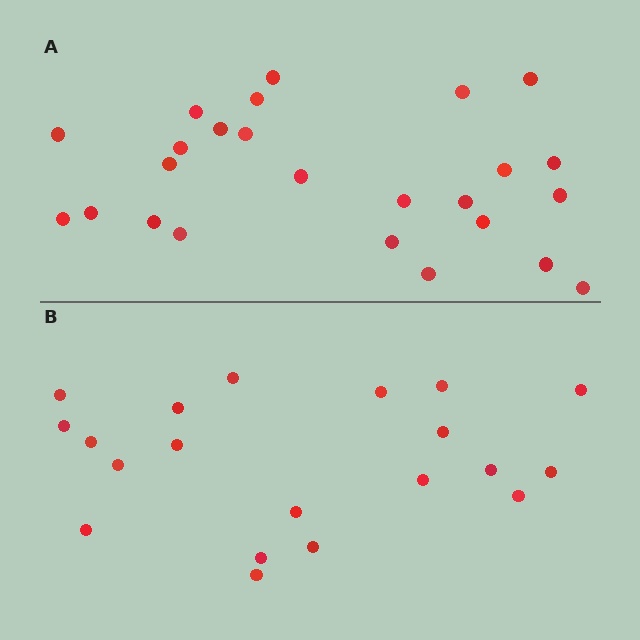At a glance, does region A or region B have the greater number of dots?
Region A (the top region) has more dots.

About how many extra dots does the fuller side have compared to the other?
Region A has about 5 more dots than region B.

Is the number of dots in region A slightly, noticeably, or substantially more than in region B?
Region A has noticeably more, but not dramatically so. The ratio is roughly 1.2 to 1.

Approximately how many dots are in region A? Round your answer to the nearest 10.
About 20 dots. (The exact count is 25, which rounds to 20.)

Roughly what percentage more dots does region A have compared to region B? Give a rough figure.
About 25% more.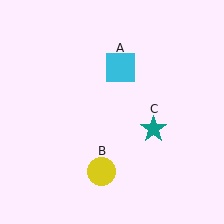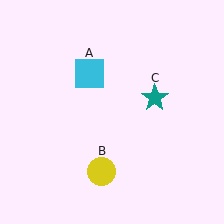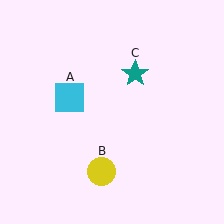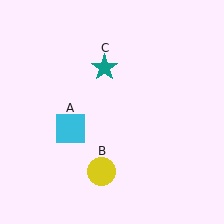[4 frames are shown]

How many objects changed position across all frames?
2 objects changed position: cyan square (object A), teal star (object C).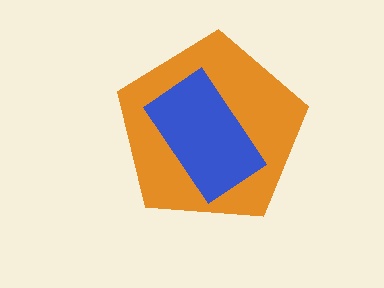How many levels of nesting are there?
2.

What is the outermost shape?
The orange pentagon.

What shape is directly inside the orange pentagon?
The blue rectangle.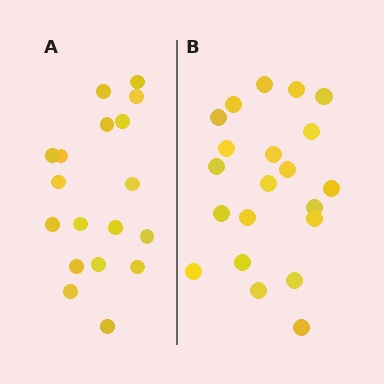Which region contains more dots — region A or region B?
Region B (the right region) has more dots.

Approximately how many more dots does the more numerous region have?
Region B has just a few more — roughly 2 or 3 more dots than region A.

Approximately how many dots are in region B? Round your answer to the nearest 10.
About 20 dots. (The exact count is 21, which rounds to 20.)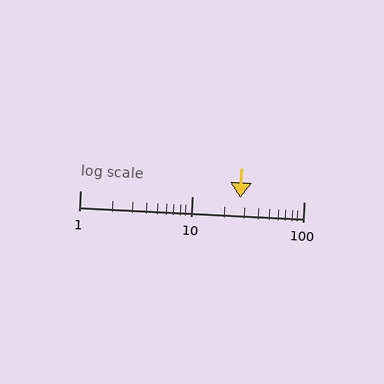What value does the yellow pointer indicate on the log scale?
The pointer indicates approximately 27.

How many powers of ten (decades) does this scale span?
The scale spans 2 decades, from 1 to 100.